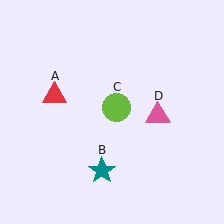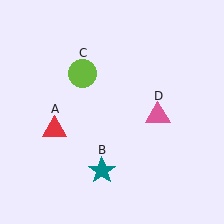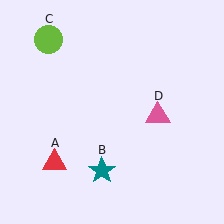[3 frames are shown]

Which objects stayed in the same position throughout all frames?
Teal star (object B) and pink triangle (object D) remained stationary.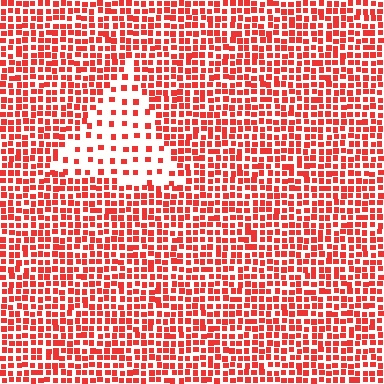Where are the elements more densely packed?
The elements are more densely packed outside the triangle boundary.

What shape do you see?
I see a triangle.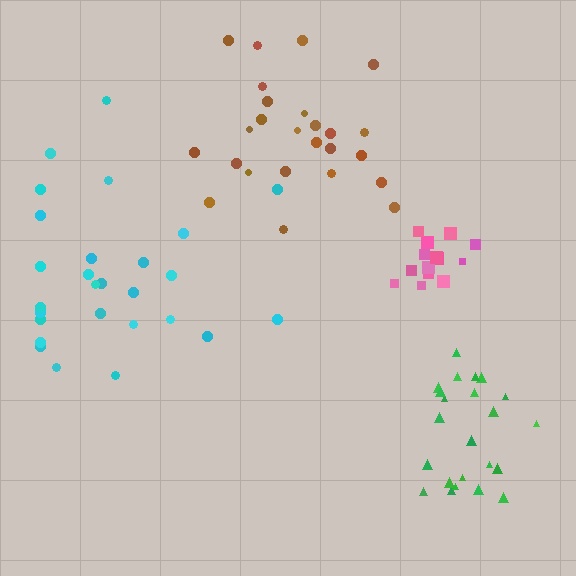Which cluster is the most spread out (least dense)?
Cyan.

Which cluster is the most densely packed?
Pink.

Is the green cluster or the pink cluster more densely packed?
Pink.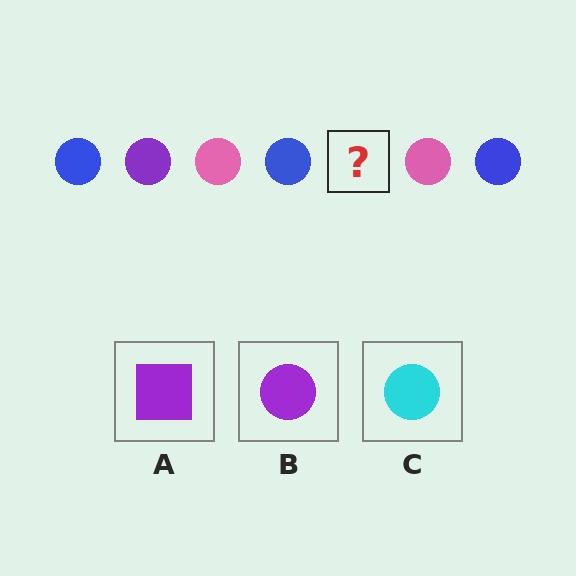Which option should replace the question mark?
Option B.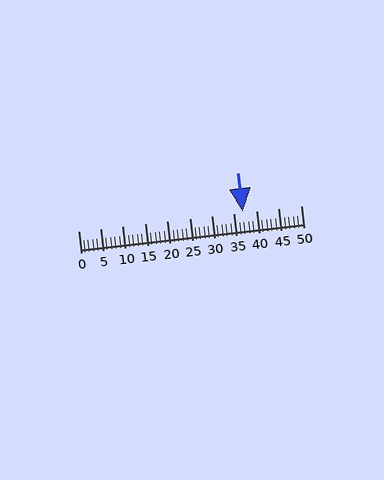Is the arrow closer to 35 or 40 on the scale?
The arrow is closer to 35.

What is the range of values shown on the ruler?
The ruler shows values from 0 to 50.